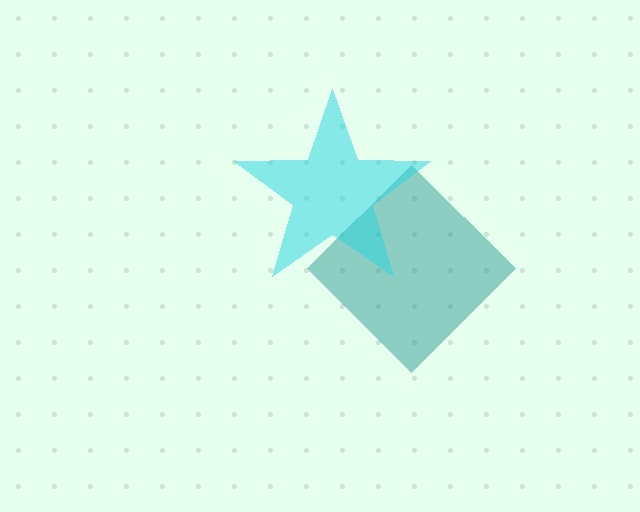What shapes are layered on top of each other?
The layered shapes are: a teal diamond, a cyan star.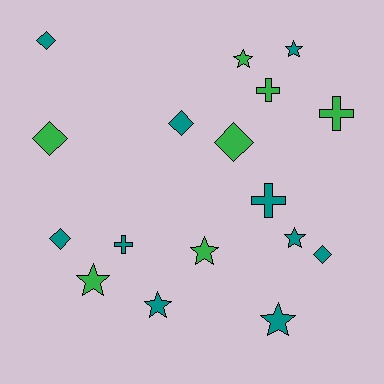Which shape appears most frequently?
Star, with 7 objects.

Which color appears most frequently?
Teal, with 10 objects.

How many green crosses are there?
There are 2 green crosses.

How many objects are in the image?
There are 17 objects.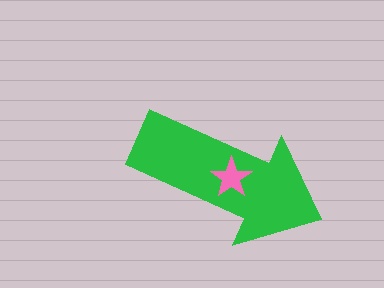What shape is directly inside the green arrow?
The pink star.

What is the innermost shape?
The pink star.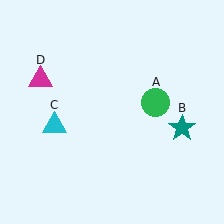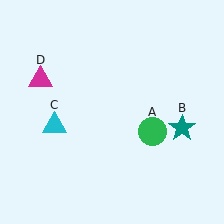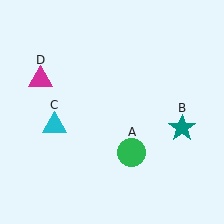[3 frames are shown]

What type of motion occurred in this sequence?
The green circle (object A) rotated clockwise around the center of the scene.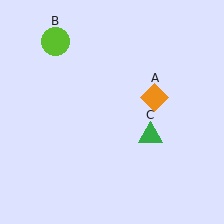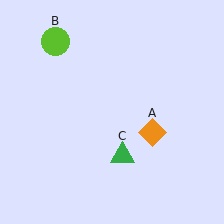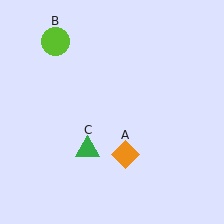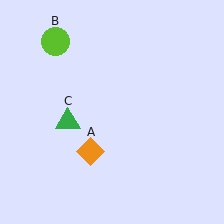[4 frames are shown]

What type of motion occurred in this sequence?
The orange diamond (object A), green triangle (object C) rotated clockwise around the center of the scene.